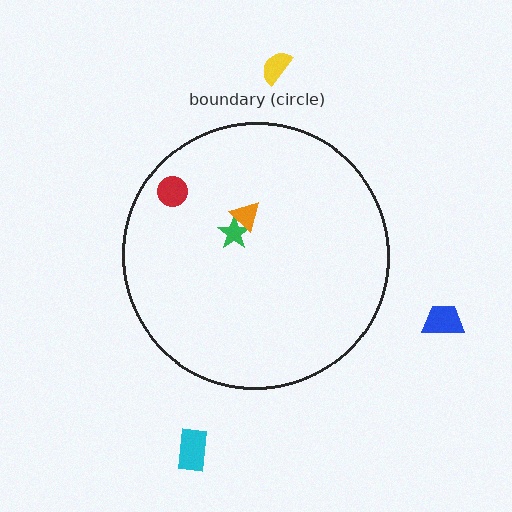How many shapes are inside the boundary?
3 inside, 3 outside.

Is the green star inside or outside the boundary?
Inside.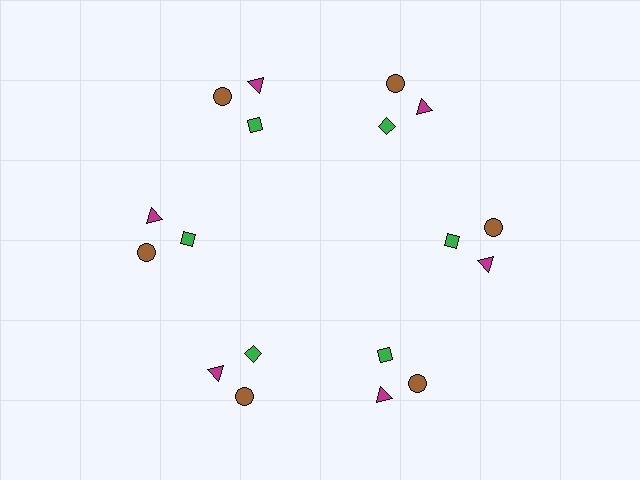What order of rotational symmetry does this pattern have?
This pattern has 6-fold rotational symmetry.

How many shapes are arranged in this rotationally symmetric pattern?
There are 18 shapes, arranged in 6 groups of 3.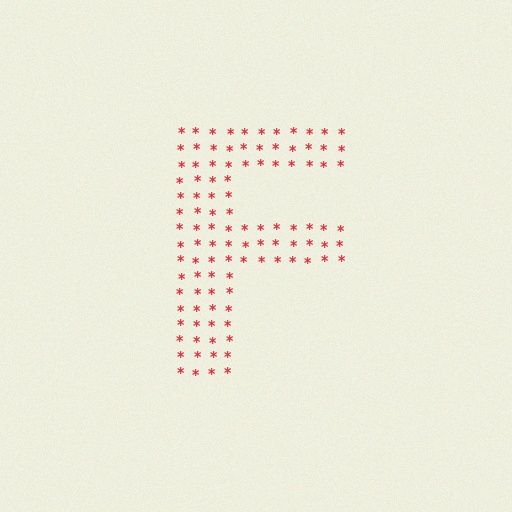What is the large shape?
The large shape is the letter F.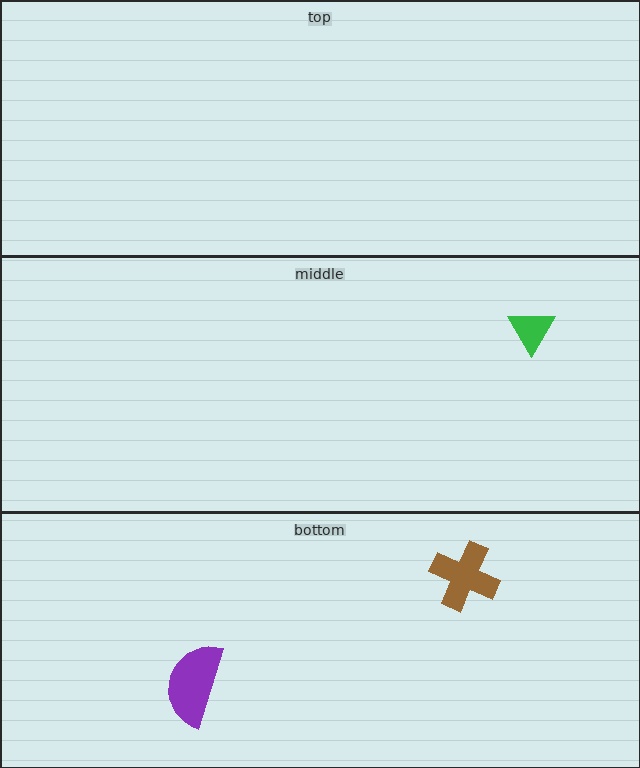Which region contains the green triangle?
The middle region.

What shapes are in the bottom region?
The purple semicircle, the brown cross.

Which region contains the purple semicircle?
The bottom region.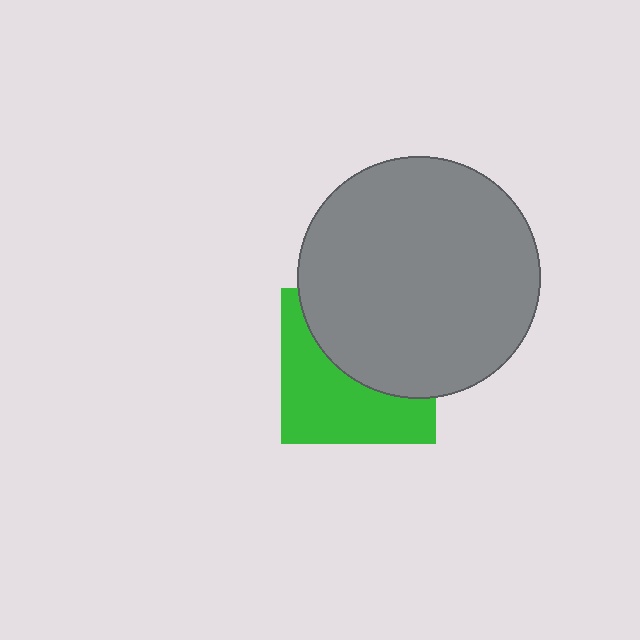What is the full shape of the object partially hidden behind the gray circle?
The partially hidden object is a green square.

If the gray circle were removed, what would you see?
You would see the complete green square.